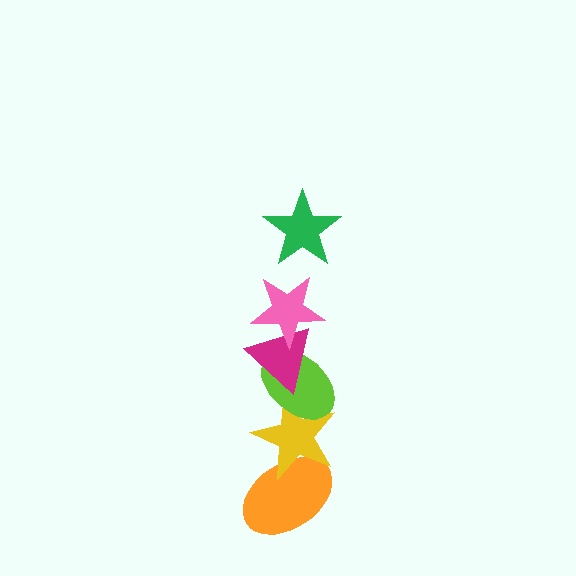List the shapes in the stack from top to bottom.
From top to bottom: the green star, the pink star, the magenta triangle, the lime ellipse, the yellow star, the orange ellipse.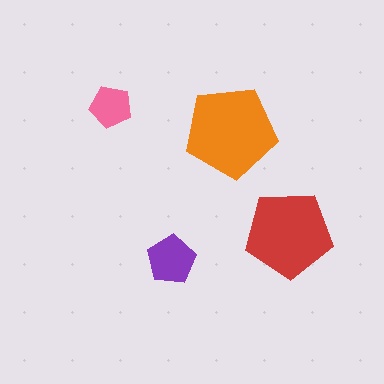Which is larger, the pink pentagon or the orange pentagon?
The orange one.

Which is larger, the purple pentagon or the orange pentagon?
The orange one.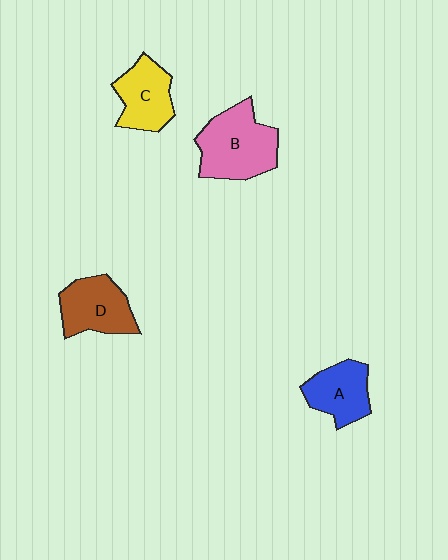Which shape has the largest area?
Shape B (pink).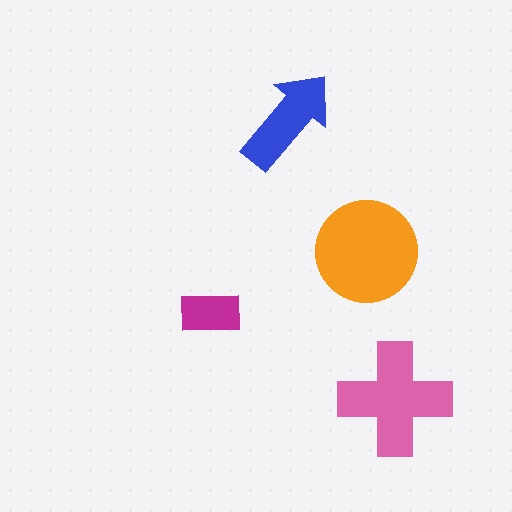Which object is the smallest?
The magenta rectangle.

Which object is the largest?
The orange circle.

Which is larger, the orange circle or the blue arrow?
The orange circle.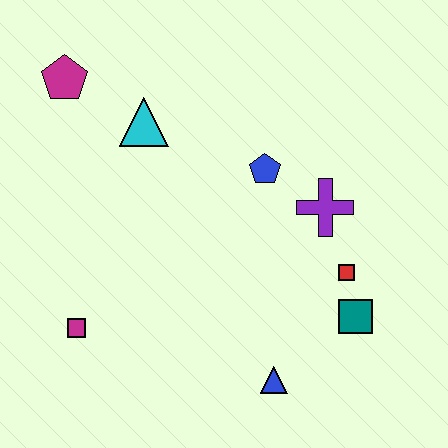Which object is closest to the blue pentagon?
The purple cross is closest to the blue pentagon.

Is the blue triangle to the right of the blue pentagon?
Yes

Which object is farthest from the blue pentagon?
The magenta square is farthest from the blue pentagon.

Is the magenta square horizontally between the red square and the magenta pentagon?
Yes